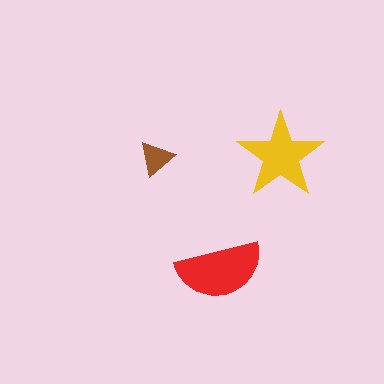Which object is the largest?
The red semicircle.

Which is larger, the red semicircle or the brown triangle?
The red semicircle.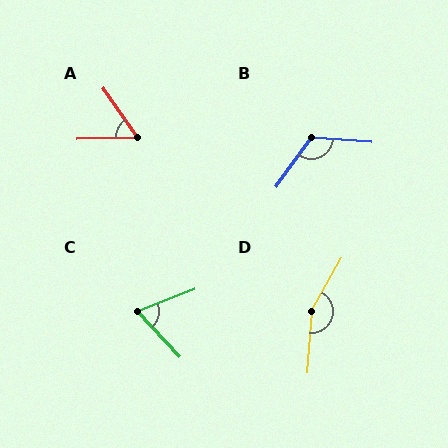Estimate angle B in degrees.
Approximately 121 degrees.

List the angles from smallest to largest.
A (56°), C (68°), B (121°), D (155°).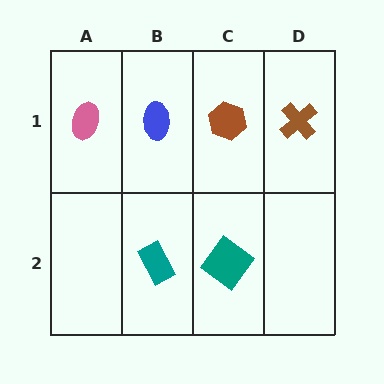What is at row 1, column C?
A brown hexagon.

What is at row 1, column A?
A pink ellipse.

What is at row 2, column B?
A teal rectangle.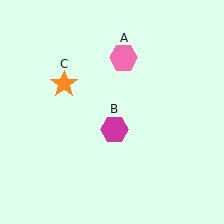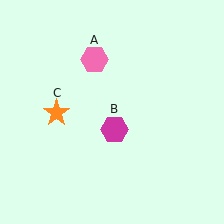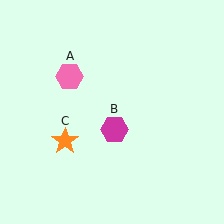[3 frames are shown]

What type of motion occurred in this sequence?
The pink hexagon (object A), orange star (object C) rotated counterclockwise around the center of the scene.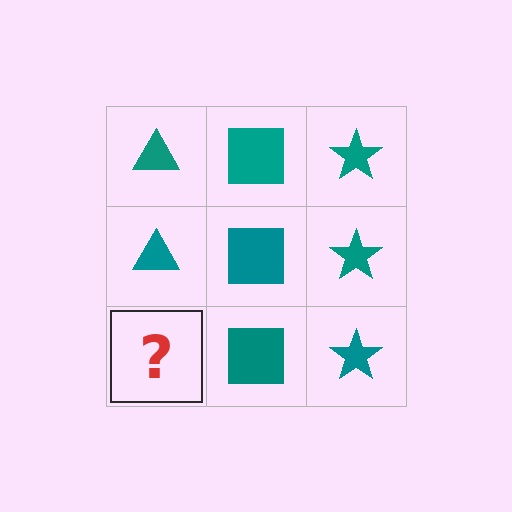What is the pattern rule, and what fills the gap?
The rule is that each column has a consistent shape. The gap should be filled with a teal triangle.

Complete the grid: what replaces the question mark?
The question mark should be replaced with a teal triangle.